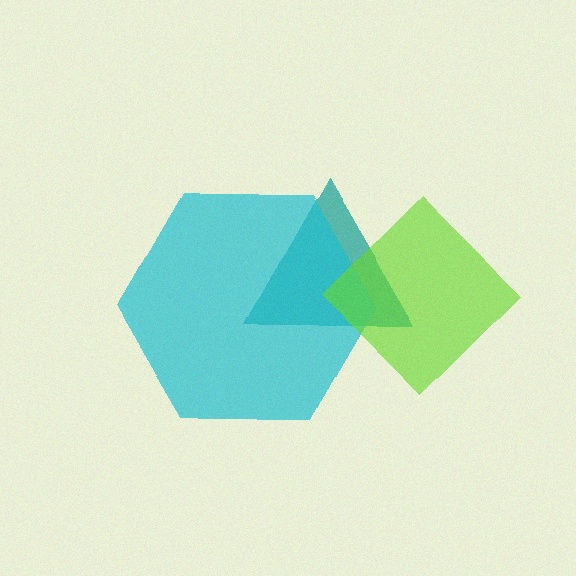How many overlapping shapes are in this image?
There are 3 overlapping shapes in the image.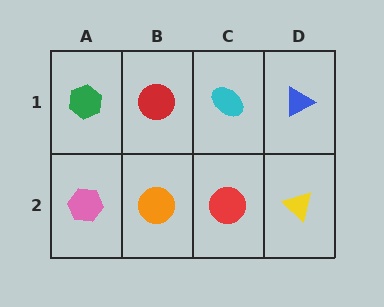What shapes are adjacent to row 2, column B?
A red circle (row 1, column B), a pink hexagon (row 2, column A), a red circle (row 2, column C).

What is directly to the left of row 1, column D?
A cyan ellipse.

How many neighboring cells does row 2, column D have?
2.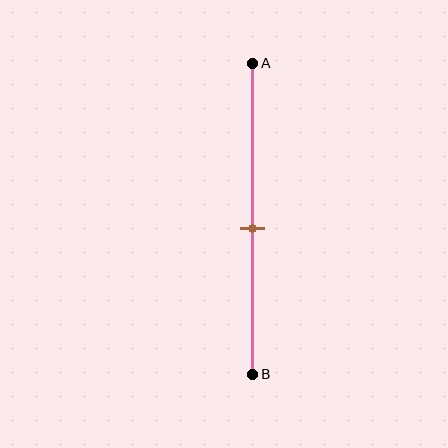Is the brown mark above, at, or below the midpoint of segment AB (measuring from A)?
The brown mark is below the midpoint of segment AB.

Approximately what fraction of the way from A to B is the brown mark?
The brown mark is approximately 55% of the way from A to B.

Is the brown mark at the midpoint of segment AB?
No, the mark is at about 55% from A, not at the 50% midpoint.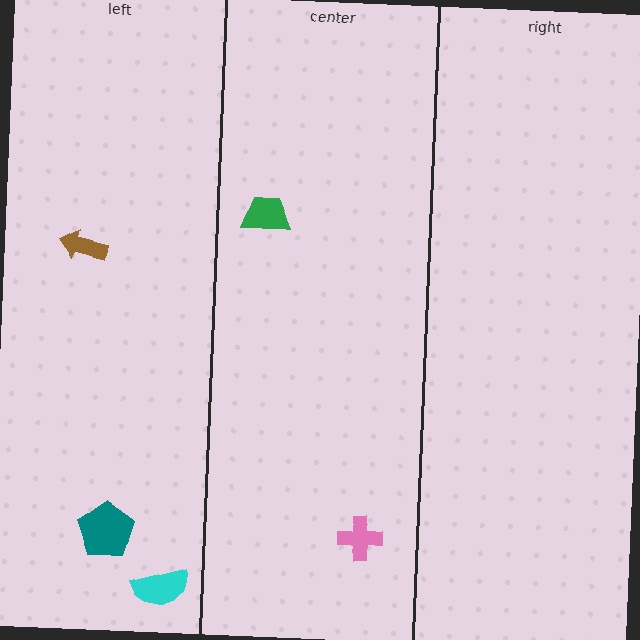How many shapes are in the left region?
3.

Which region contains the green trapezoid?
The center region.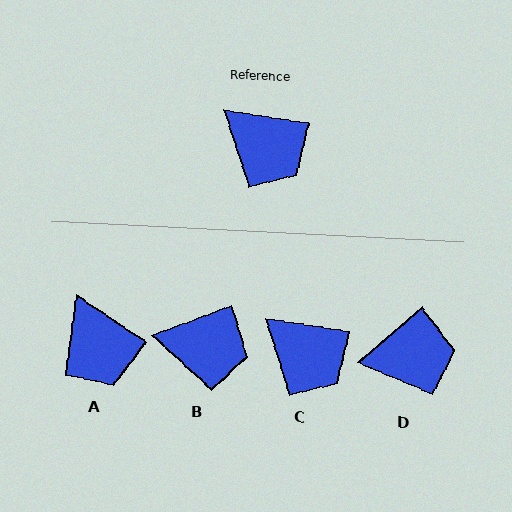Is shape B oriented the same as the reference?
No, it is off by about 30 degrees.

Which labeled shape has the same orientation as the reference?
C.